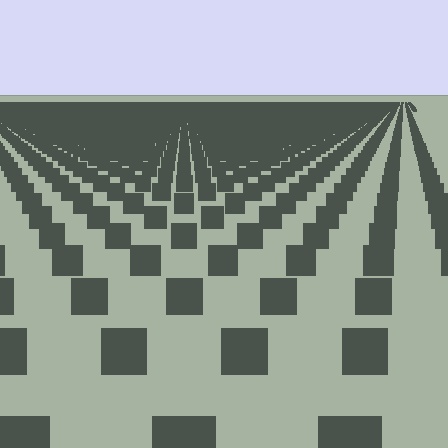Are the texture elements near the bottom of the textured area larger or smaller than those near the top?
Larger. Near the bottom, elements are closer to the viewer and appear at a bigger on-screen size.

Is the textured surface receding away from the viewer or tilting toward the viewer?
The surface is receding away from the viewer. Texture elements get smaller and denser toward the top.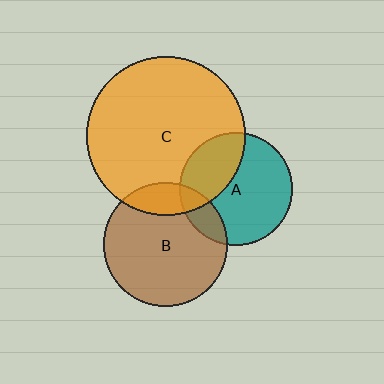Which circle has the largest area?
Circle C (orange).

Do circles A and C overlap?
Yes.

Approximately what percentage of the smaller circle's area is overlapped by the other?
Approximately 35%.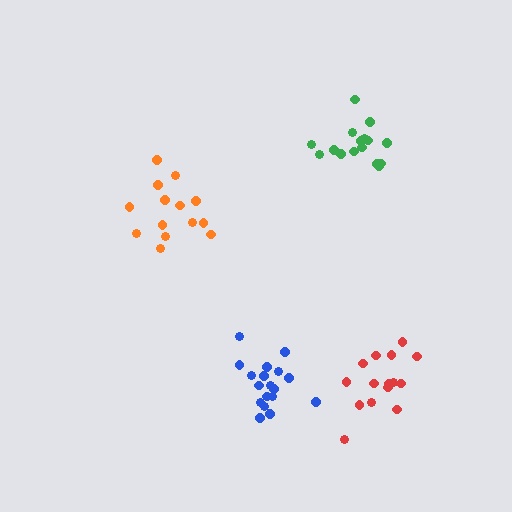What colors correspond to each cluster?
The clusters are colored: green, red, orange, blue.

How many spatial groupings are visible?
There are 4 spatial groupings.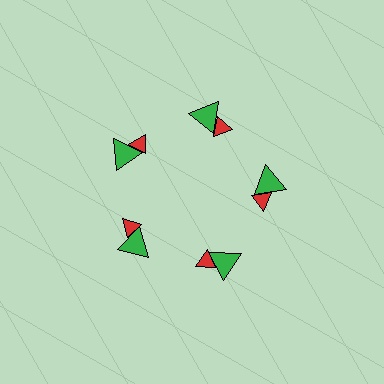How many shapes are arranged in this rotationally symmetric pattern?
There are 10 shapes, arranged in 5 groups of 2.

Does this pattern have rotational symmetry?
Yes, this pattern has 5-fold rotational symmetry. It looks the same after rotating 72 degrees around the center.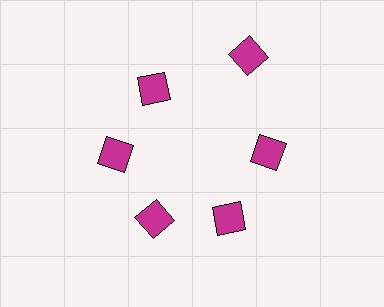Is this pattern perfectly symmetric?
No. The 6 magenta diamonds are arranged in a ring, but one element near the 1 o'clock position is pushed outward from the center, breaking the 6-fold rotational symmetry.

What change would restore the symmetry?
The symmetry would be restored by moving it inward, back onto the ring so that all 6 diamonds sit at equal angles and equal distance from the center.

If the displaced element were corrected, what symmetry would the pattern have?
It would have 6-fold rotational symmetry — the pattern would map onto itself every 60 degrees.